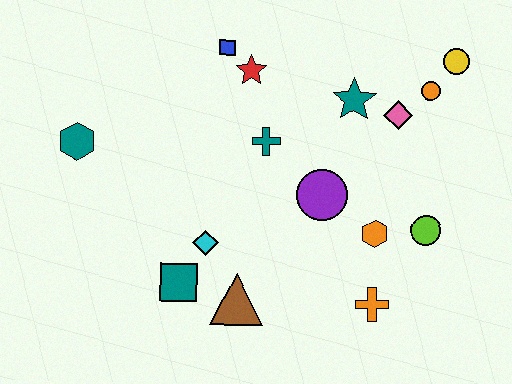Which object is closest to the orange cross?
The orange hexagon is closest to the orange cross.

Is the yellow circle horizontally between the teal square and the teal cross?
No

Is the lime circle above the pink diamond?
No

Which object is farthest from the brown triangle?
The yellow circle is farthest from the brown triangle.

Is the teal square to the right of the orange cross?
No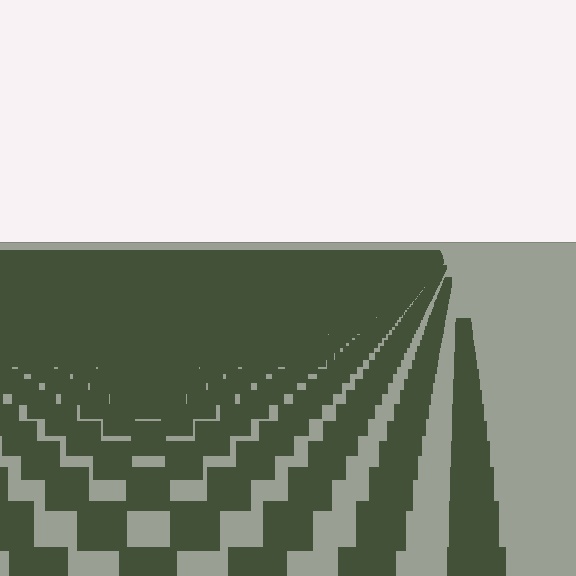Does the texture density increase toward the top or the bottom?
Density increases toward the top.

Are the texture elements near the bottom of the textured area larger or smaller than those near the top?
Larger. Near the bottom, elements are closer to the viewer and appear at a bigger on-screen size.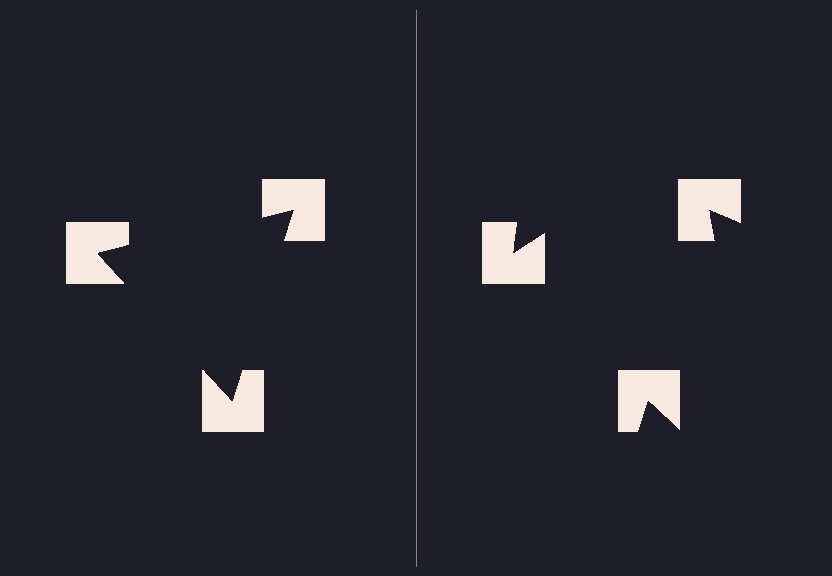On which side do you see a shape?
An illusory triangle appears on the left side. On the right side the wedge cuts are rotated, so no coherent shape forms.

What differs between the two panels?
The notched squares are positioned identically on both sides; only the wedge orientations differ. On the left they align to a triangle; on the right they are misaligned.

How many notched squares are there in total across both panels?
6 — 3 on each side.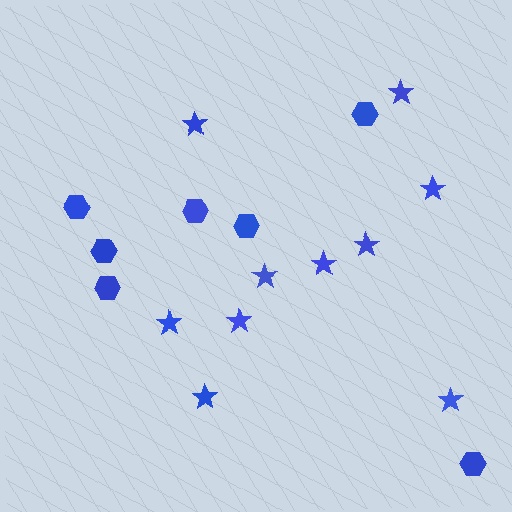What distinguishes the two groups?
There are 2 groups: one group of hexagons (7) and one group of stars (10).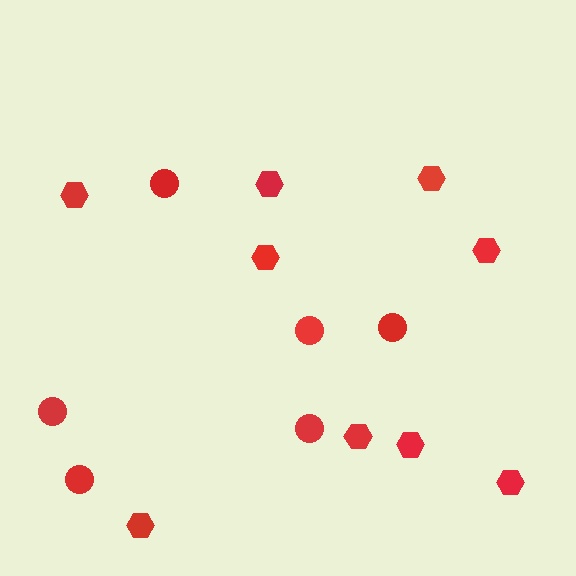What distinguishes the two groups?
There are 2 groups: one group of hexagons (9) and one group of circles (6).